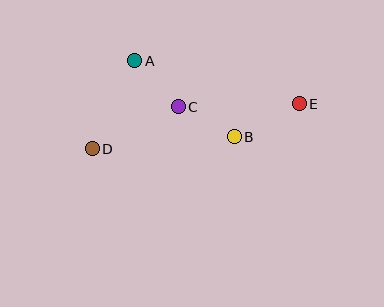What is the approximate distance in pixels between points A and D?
The distance between A and D is approximately 97 pixels.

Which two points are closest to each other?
Points A and C are closest to each other.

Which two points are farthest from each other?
Points D and E are farthest from each other.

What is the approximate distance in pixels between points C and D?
The distance between C and D is approximately 96 pixels.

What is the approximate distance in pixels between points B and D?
The distance between B and D is approximately 142 pixels.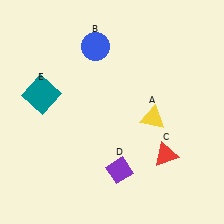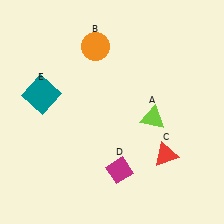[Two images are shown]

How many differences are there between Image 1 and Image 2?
There are 3 differences between the two images.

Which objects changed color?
A changed from yellow to lime. B changed from blue to orange. D changed from purple to magenta.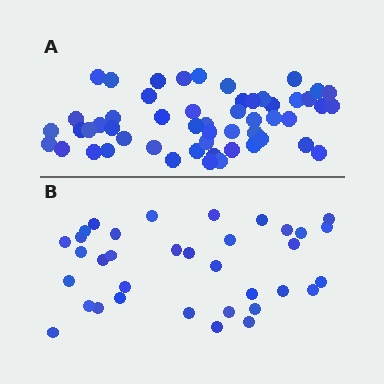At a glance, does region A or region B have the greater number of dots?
Region A (the top region) has more dots.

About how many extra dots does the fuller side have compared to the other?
Region A has approximately 20 more dots than region B.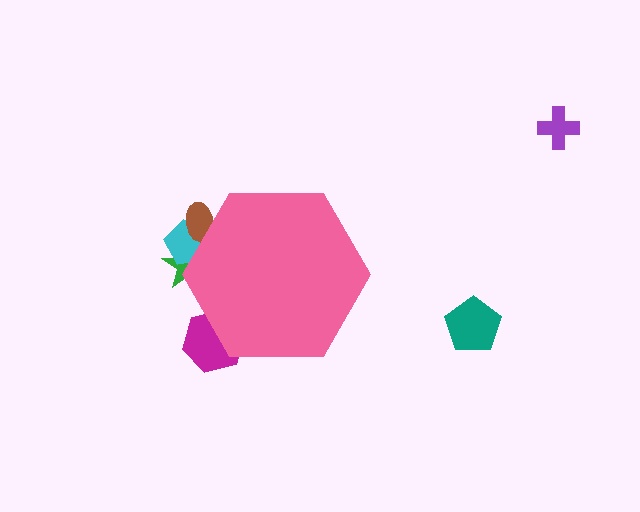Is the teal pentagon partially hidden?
No, the teal pentagon is fully visible.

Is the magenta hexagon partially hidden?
Yes, the magenta hexagon is partially hidden behind the pink hexagon.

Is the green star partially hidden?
Yes, the green star is partially hidden behind the pink hexagon.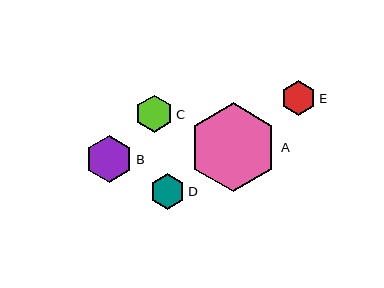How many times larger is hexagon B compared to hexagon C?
Hexagon B is approximately 1.3 times the size of hexagon C.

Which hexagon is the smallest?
Hexagon E is the smallest with a size of approximately 35 pixels.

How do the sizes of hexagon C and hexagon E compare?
Hexagon C and hexagon E are approximately the same size.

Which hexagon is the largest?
Hexagon A is the largest with a size of approximately 89 pixels.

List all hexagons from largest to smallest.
From largest to smallest: A, B, C, D, E.